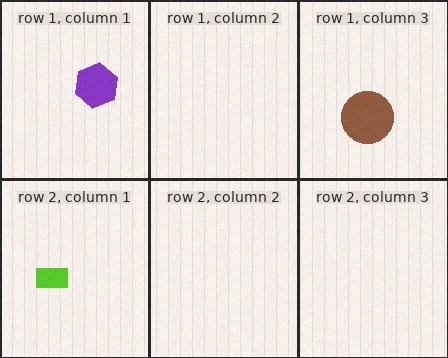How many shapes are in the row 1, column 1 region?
1.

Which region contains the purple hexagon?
The row 1, column 1 region.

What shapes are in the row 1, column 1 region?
The purple hexagon.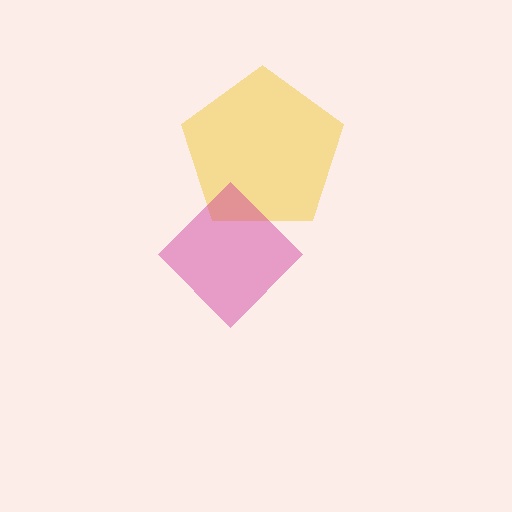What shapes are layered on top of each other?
The layered shapes are: a yellow pentagon, a magenta diamond.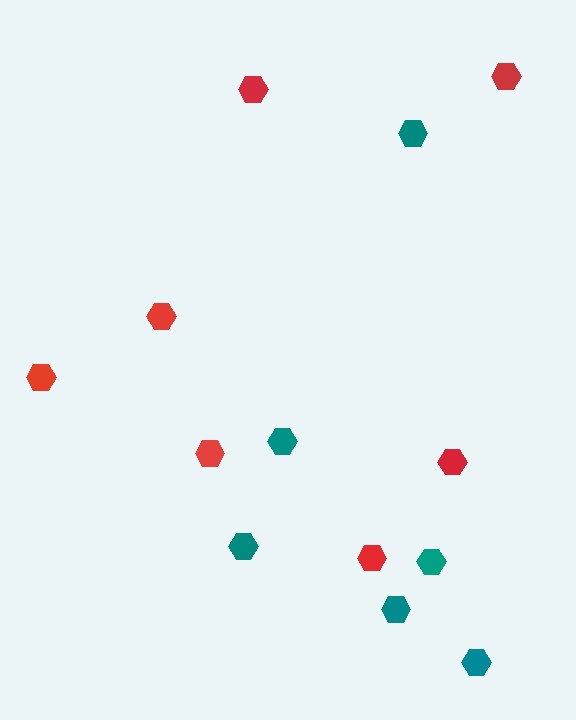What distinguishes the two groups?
There are 2 groups: one group of red hexagons (7) and one group of teal hexagons (6).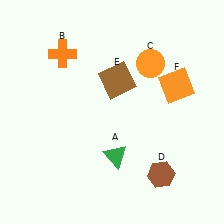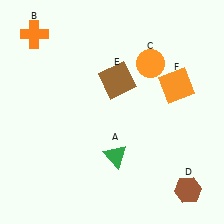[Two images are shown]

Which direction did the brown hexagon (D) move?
The brown hexagon (D) moved right.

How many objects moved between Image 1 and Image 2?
2 objects moved between the two images.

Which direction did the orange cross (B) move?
The orange cross (B) moved left.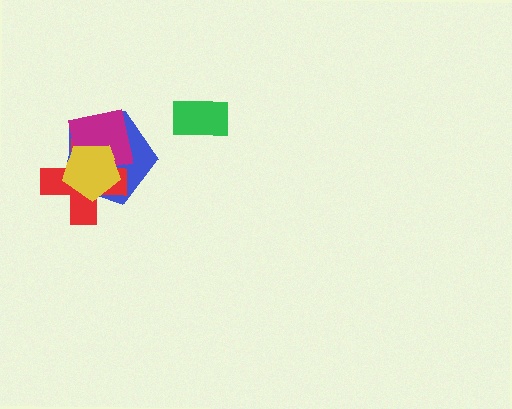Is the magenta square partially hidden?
Yes, it is partially covered by another shape.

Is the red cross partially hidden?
Yes, it is partially covered by another shape.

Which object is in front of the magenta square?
The yellow pentagon is in front of the magenta square.